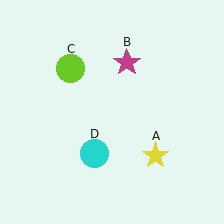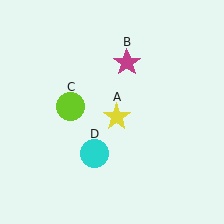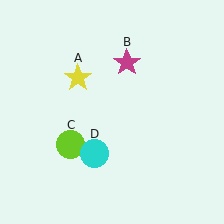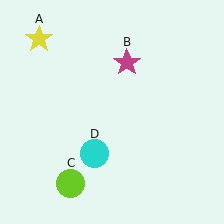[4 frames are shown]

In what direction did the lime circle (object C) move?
The lime circle (object C) moved down.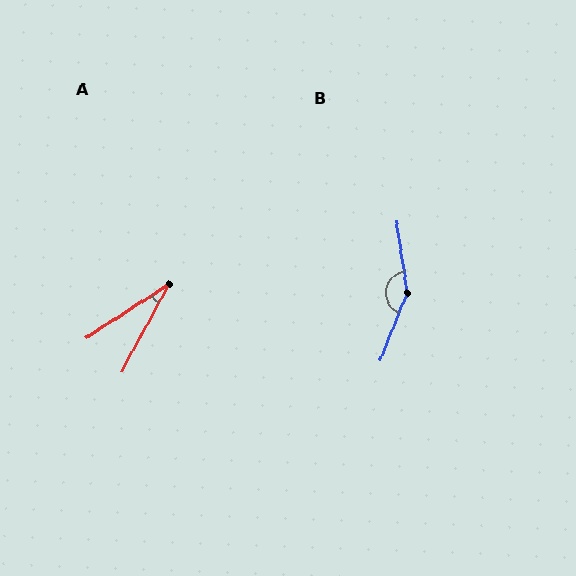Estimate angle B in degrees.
Approximately 150 degrees.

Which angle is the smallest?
A, at approximately 28 degrees.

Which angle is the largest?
B, at approximately 150 degrees.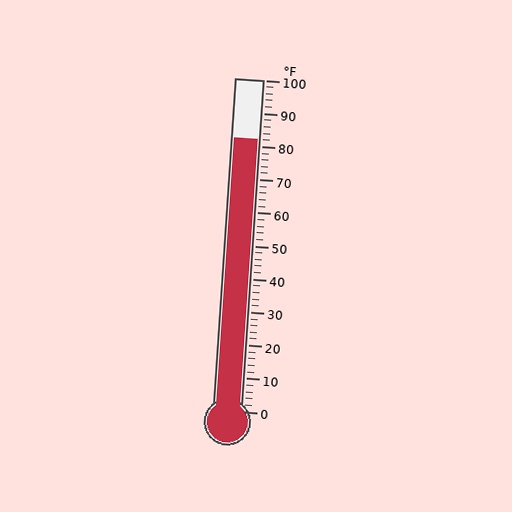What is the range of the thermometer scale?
The thermometer scale ranges from 0°F to 100°F.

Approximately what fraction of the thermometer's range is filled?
The thermometer is filled to approximately 80% of its range.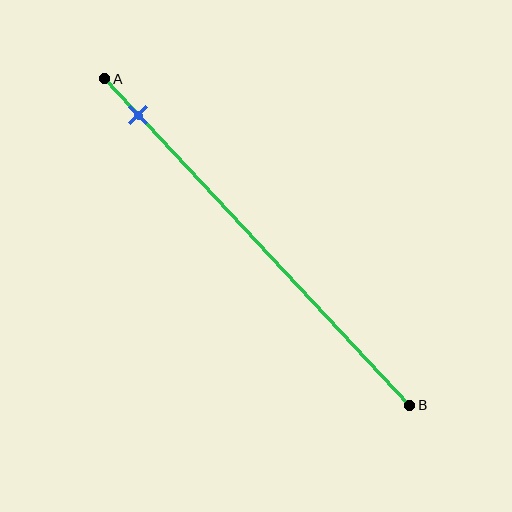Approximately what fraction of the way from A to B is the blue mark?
The blue mark is approximately 10% of the way from A to B.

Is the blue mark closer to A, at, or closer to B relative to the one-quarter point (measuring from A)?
The blue mark is closer to point A than the one-quarter point of segment AB.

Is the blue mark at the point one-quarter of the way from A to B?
No, the mark is at about 10% from A, not at the 25% one-quarter point.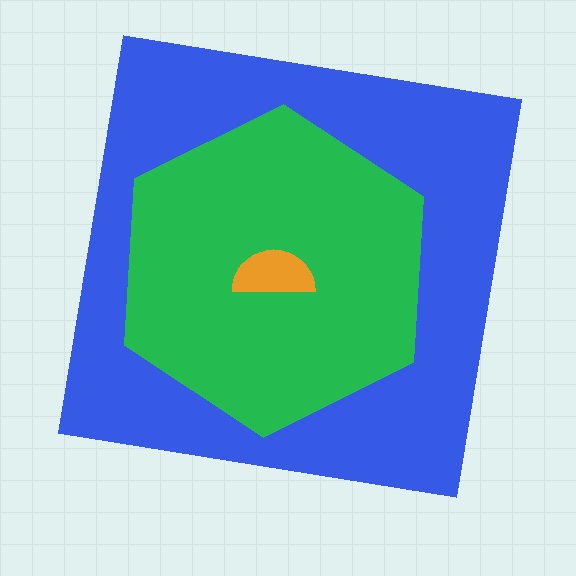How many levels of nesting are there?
3.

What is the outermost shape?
The blue square.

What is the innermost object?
The orange semicircle.